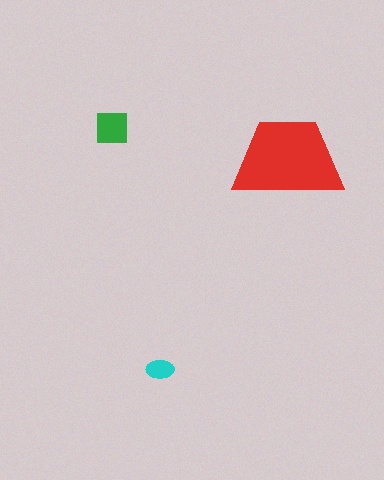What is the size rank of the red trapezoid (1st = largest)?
1st.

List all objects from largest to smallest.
The red trapezoid, the green square, the cyan ellipse.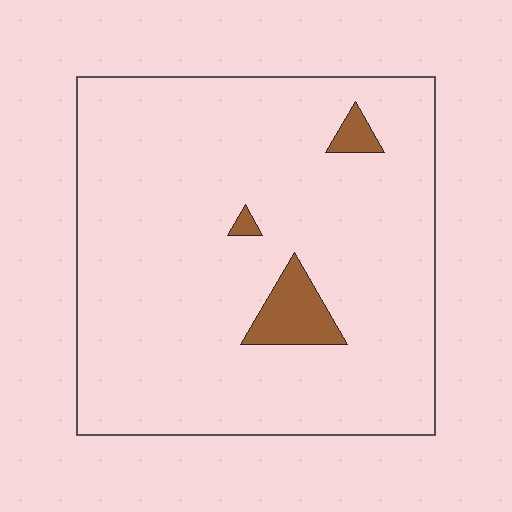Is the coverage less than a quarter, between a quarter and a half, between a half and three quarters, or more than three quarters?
Less than a quarter.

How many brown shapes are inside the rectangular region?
3.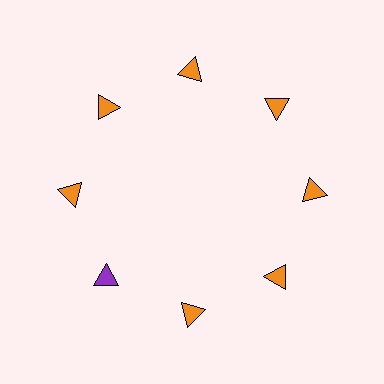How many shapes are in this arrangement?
There are 8 shapes arranged in a ring pattern.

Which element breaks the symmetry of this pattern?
The purple triangle at roughly the 8 o'clock position breaks the symmetry. All other shapes are orange triangles.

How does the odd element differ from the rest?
It has a different color: purple instead of orange.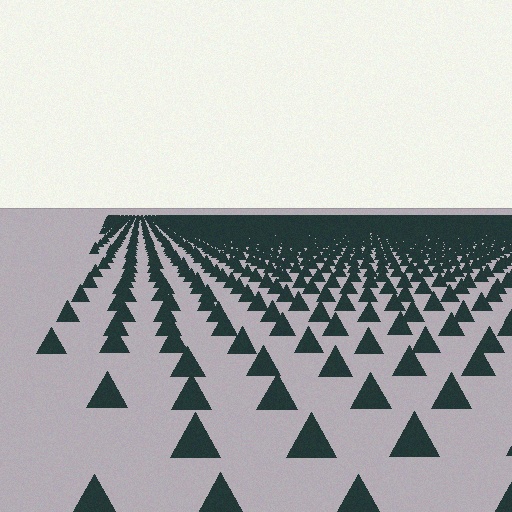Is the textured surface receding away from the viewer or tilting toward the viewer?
The surface is receding away from the viewer. Texture elements get smaller and denser toward the top.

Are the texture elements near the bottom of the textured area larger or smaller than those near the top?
Larger. Near the bottom, elements are closer to the viewer and appear at a bigger on-screen size.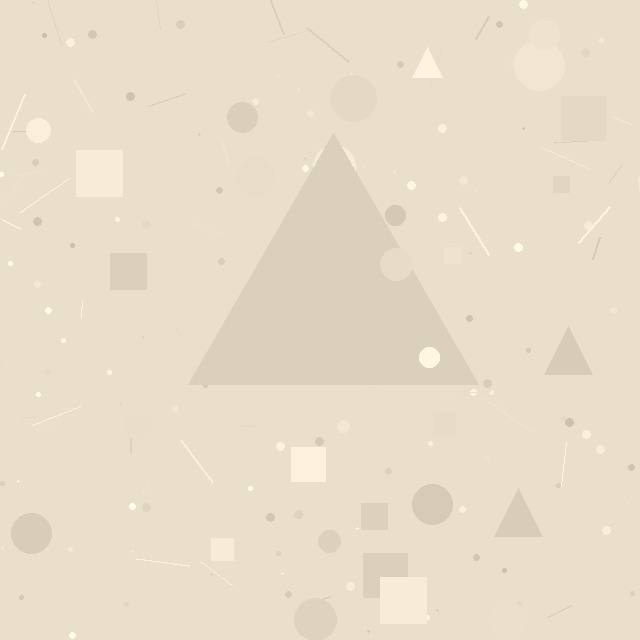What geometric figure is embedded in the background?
A triangle is embedded in the background.